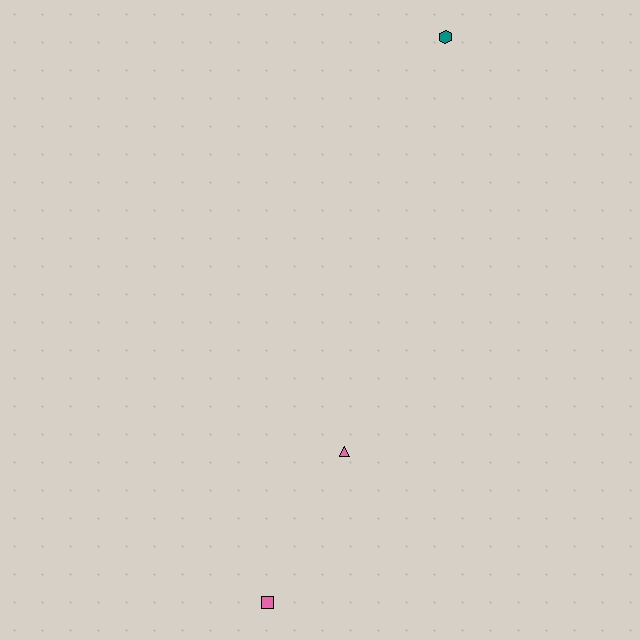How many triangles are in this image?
There is 1 triangle.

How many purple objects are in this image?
There are no purple objects.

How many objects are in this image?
There are 3 objects.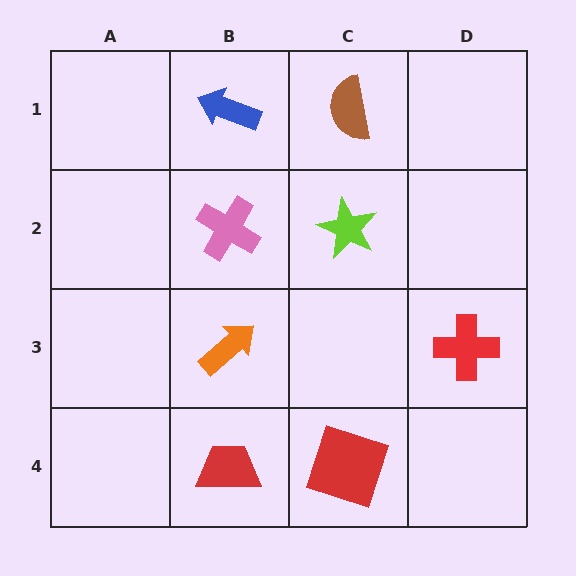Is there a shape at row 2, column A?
No, that cell is empty.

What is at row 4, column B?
A red trapezoid.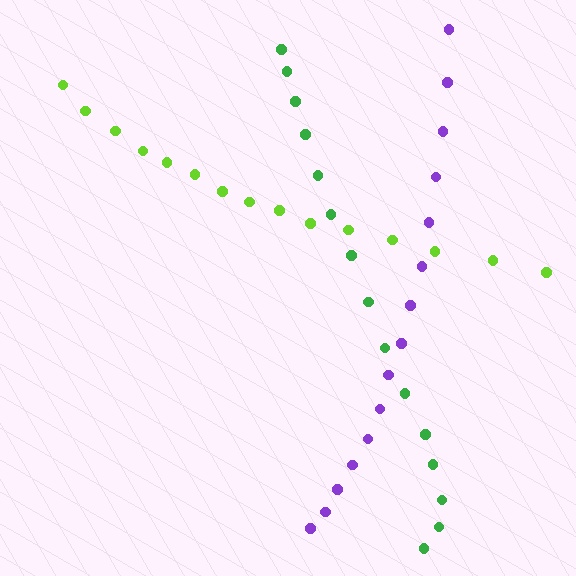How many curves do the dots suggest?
There are 3 distinct paths.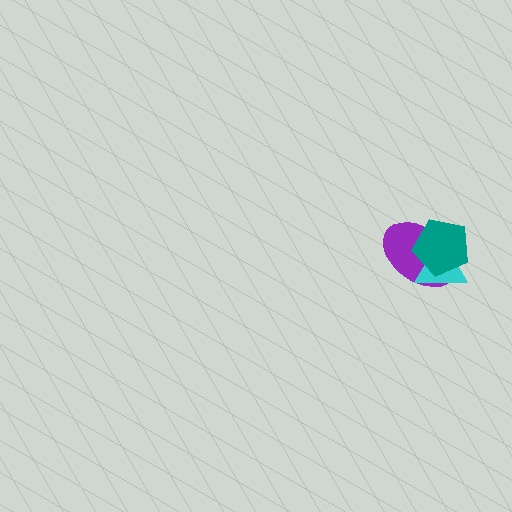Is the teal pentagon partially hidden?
No, no other shape covers it.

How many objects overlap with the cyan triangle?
2 objects overlap with the cyan triangle.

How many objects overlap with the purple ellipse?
2 objects overlap with the purple ellipse.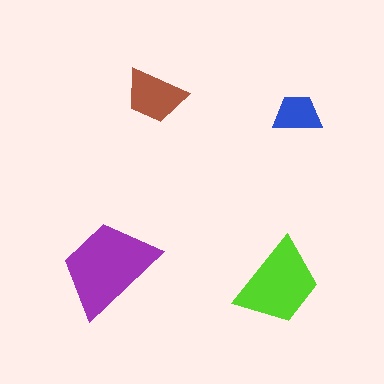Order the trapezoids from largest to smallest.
the purple one, the lime one, the brown one, the blue one.